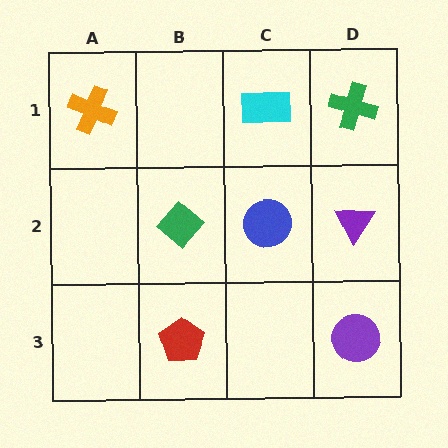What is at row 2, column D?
A purple triangle.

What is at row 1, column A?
An orange cross.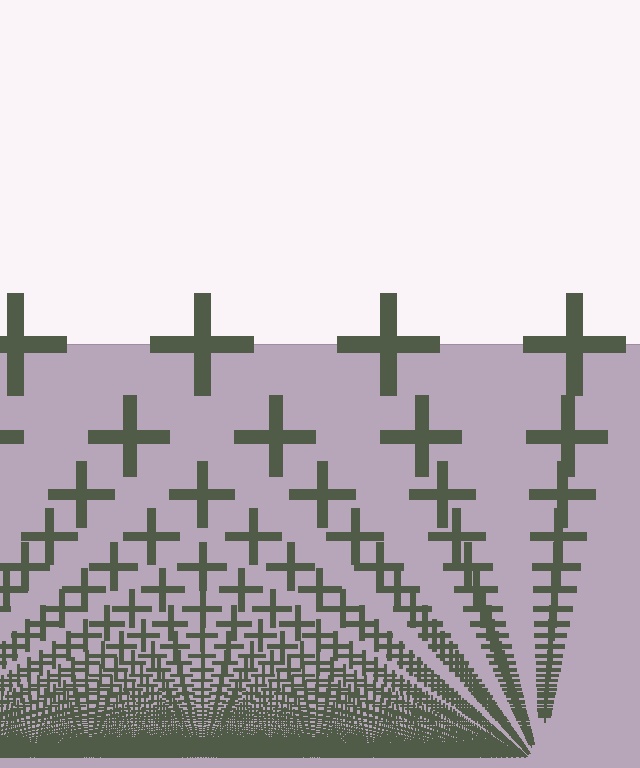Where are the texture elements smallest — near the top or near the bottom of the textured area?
Near the bottom.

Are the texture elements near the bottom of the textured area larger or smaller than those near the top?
Smaller. The gradient is inverted — elements near the bottom are smaller and denser.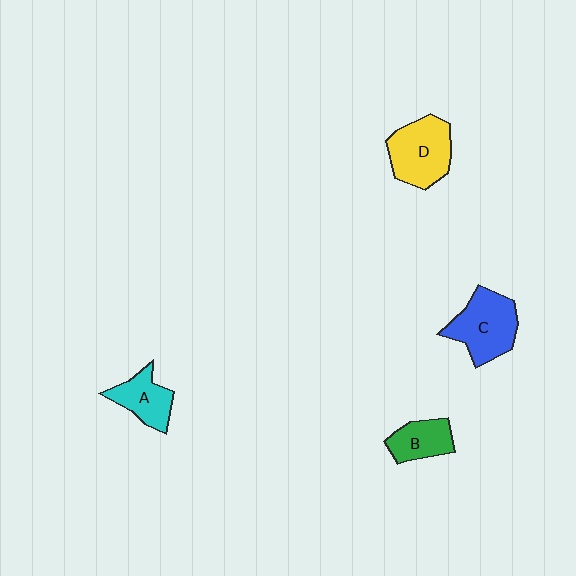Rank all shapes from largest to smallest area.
From largest to smallest: C (blue), D (yellow), A (cyan), B (green).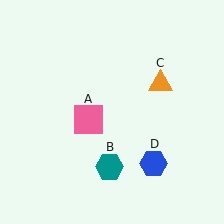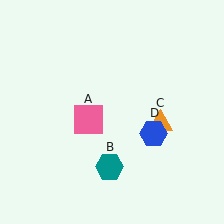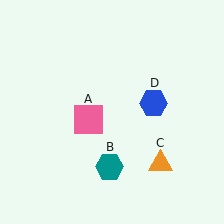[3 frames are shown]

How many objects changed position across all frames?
2 objects changed position: orange triangle (object C), blue hexagon (object D).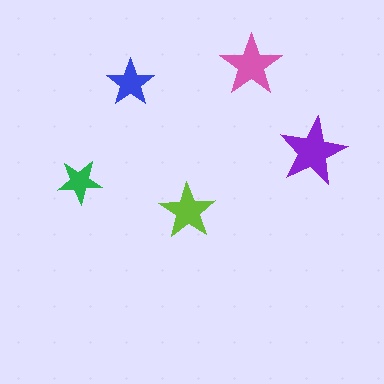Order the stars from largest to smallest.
the purple one, the pink one, the lime one, the blue one, the green one.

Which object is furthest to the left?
The green star is leftmost.